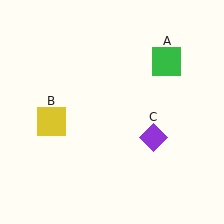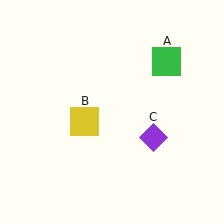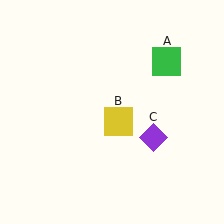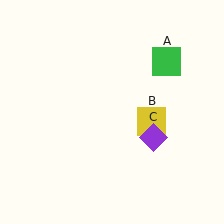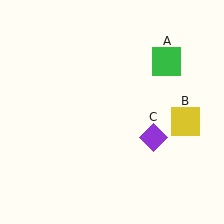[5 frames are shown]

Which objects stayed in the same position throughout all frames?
Green square (object A) and purple diamond (object C) remained stationary.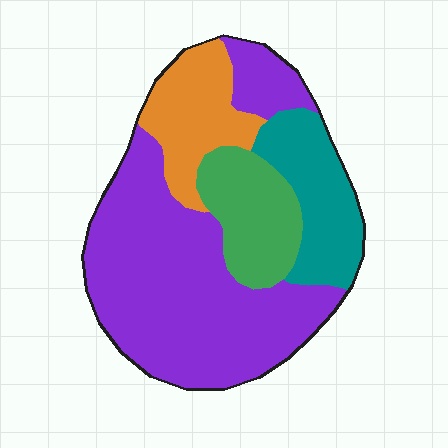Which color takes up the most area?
Purple, at roughly 55%.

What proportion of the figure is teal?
Teal takes up about one sixth (1/6) of the figure.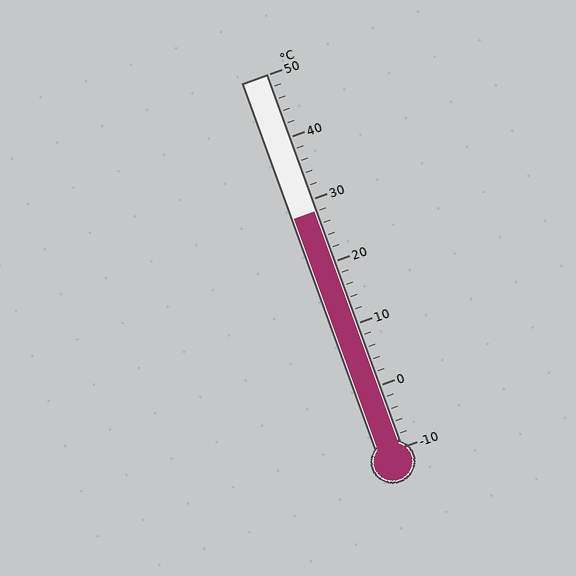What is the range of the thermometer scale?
The thermometer scale ranges from -10°C to 50°C.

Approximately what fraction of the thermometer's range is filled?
The thermometer is filled to approximately 65% of its range.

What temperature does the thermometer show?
The thermometer shows approximately 28°C.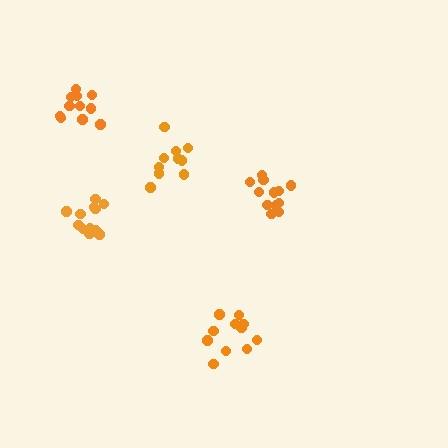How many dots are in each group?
Group 1: 11 dots, Group 2: 10 dots, Group 3: 12 dots, Group 4: 12 dots, Group 5: 12 dots (57 total).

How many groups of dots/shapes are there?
There are 5 groups.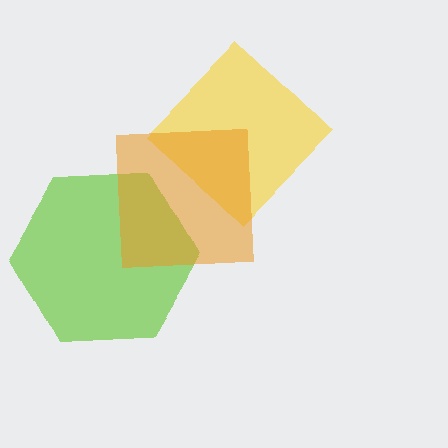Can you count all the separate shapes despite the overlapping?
Yes, there are 3 separate shapes.